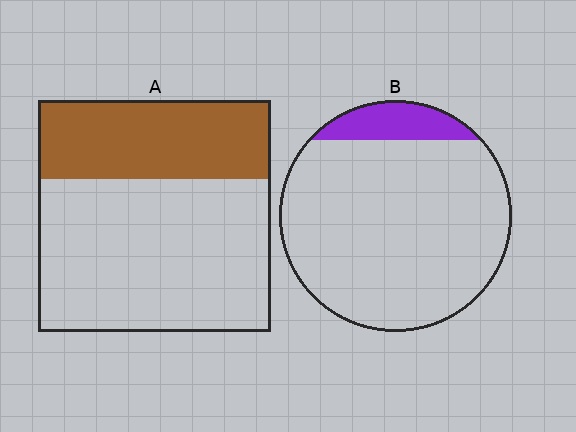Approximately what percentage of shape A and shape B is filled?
A is approximately 35% and B is approximately 10%.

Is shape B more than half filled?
No.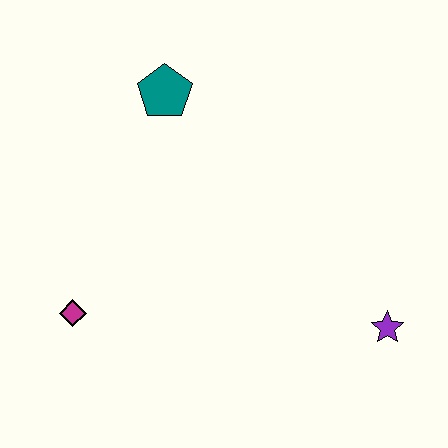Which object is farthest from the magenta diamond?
The purple star is farthest from the magenta diamond.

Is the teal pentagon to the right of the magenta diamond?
Yes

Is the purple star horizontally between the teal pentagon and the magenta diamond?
No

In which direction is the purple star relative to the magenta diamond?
The purple star is to the right of the magenta diamond.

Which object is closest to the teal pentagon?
The magenta diamond is closest to the teal pentagon.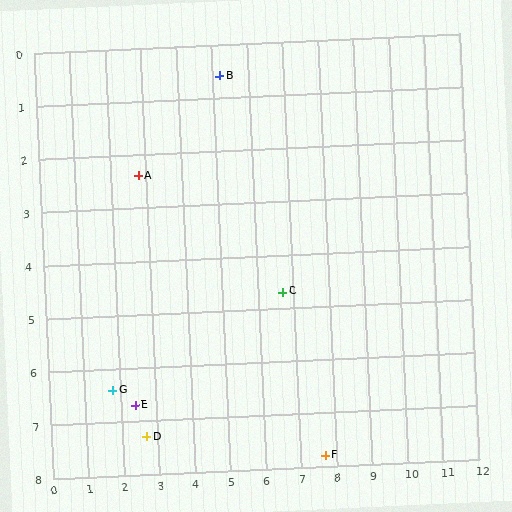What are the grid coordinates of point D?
Point D is at approximately (2.7, 7.3).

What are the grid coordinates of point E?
Point E is at approximately (2.4, 6.7).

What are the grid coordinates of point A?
Point A is at approximately (2.8, 2.4).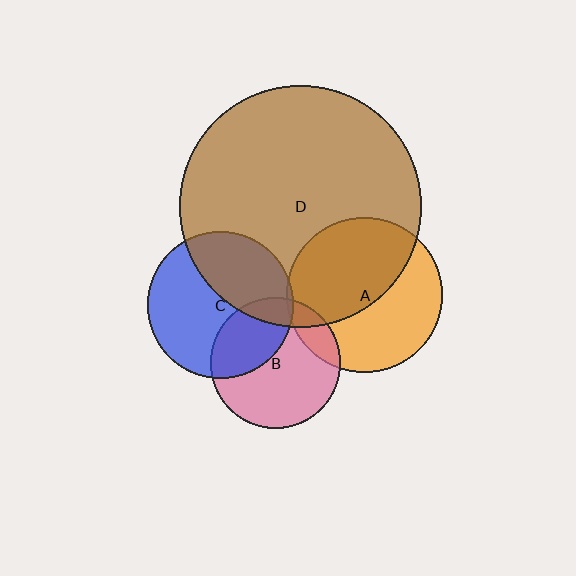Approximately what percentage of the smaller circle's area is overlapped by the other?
Approximately 15%.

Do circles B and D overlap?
Yes.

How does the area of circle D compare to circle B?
Approximately 3.4 times.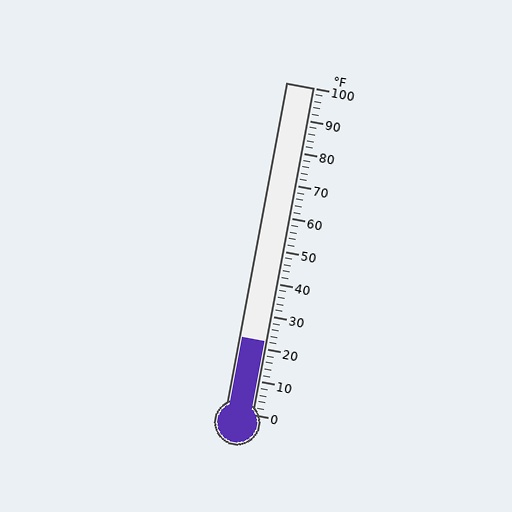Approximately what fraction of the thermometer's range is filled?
The thermometer is filled to approximately 20% of its range.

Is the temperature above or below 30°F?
The temperature is below 30°F.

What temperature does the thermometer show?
The thermometer shows approximately 22°F.